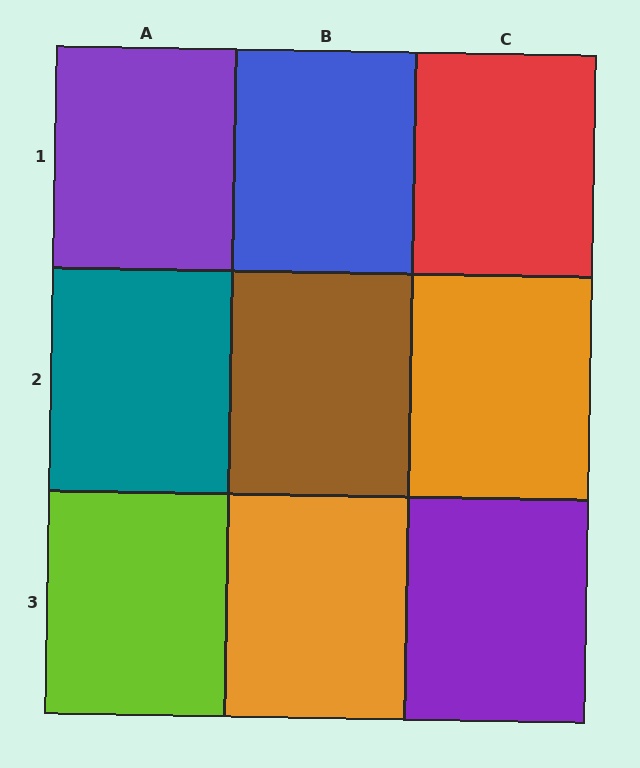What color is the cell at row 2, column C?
Orange.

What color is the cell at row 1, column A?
Purple.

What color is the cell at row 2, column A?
Teal.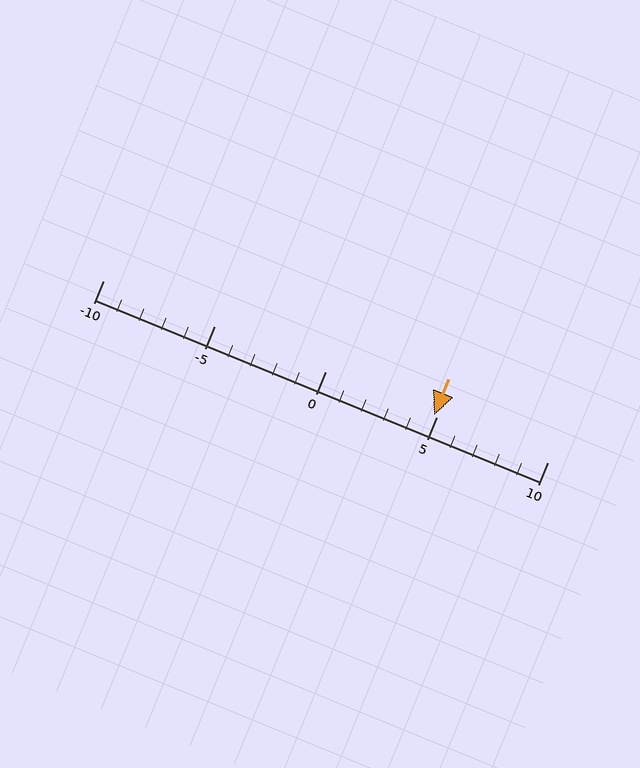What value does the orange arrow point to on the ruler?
The orange arrow points to approximately 5.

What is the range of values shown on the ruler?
The ruler shows values from -10 to 10.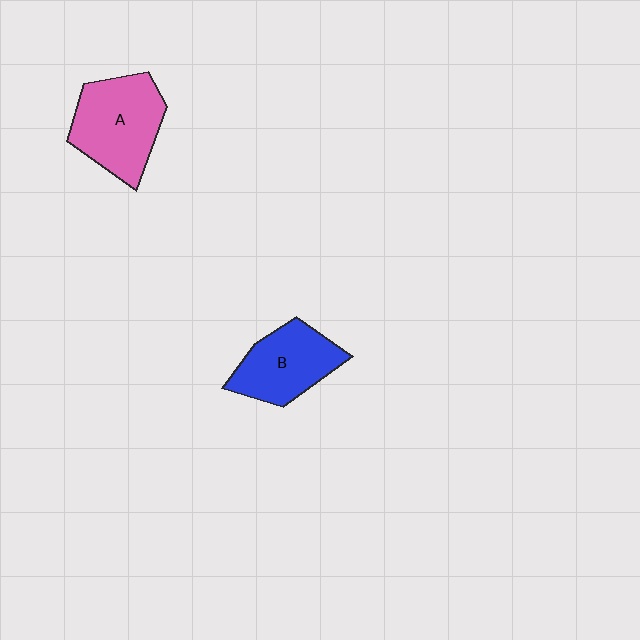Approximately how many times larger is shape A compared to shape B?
Approximately 1.2 times.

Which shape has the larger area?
Shape A (pink).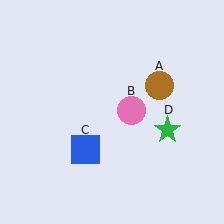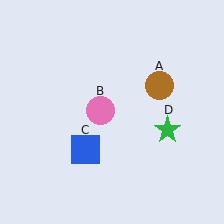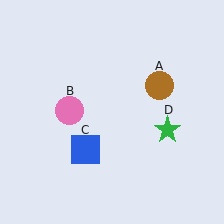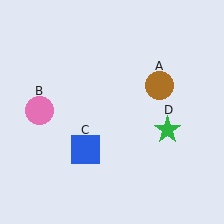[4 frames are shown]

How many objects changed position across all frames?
1 object changed position: pink circle (object B).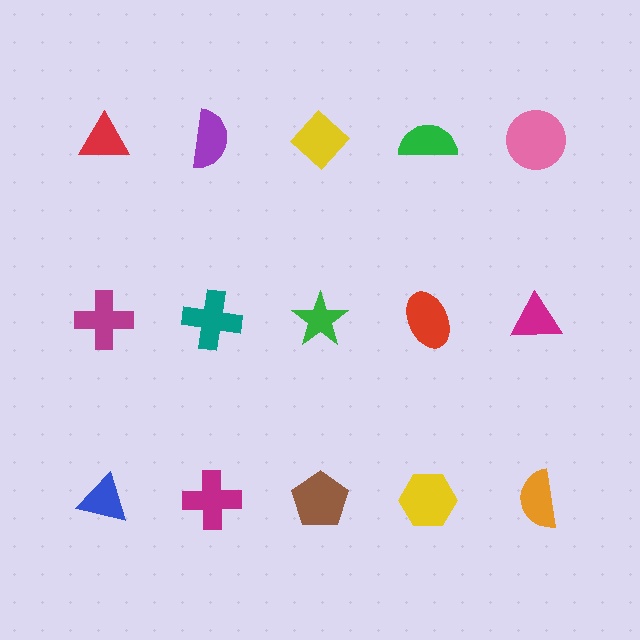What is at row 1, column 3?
A yellow diamond.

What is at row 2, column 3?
A green star.